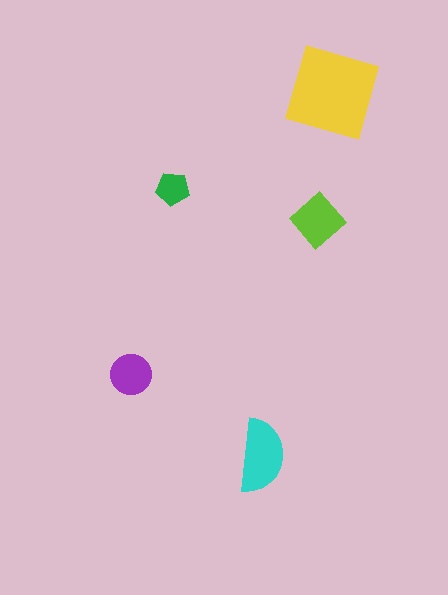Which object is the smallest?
The green pentagon.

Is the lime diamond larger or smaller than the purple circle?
Larger.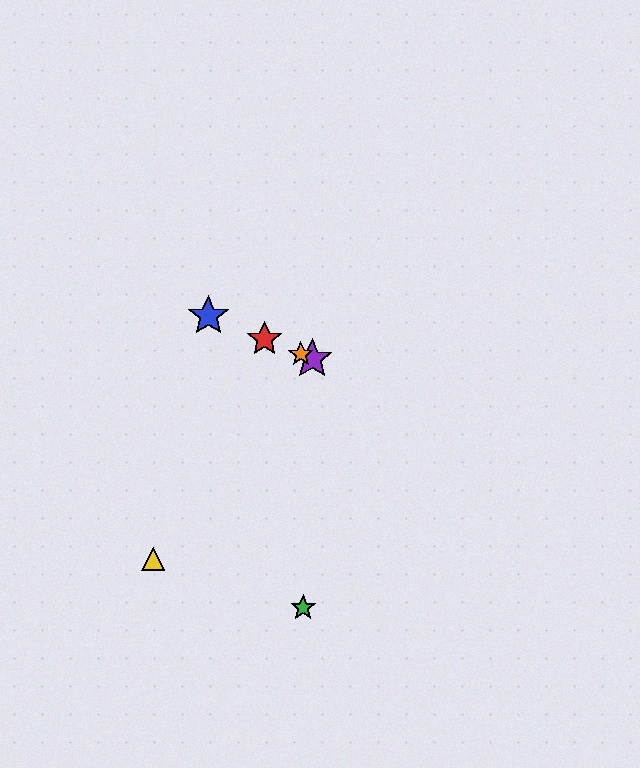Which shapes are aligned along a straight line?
The red star, the blue star, the purple star, the orange star are aligned along a straight line.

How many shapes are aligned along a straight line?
4 shapes (the red star, the blue star, the purple star, the orange star) are aligned along a straight line.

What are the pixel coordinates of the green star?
The green star is at (303, 608).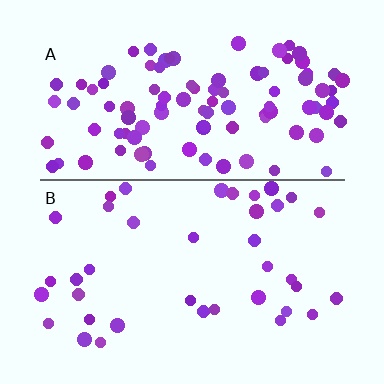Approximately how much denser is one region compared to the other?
Approximately 2.6× — region A over region B.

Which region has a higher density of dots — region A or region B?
A (the top).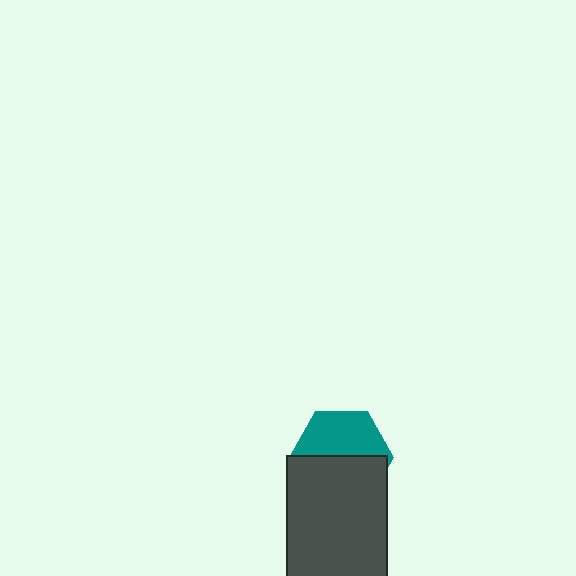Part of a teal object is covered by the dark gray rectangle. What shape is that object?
It is a hexagon.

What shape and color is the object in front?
The object in front is a dark gray rectangle.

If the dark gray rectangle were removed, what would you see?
You would see the complete teal hexagon.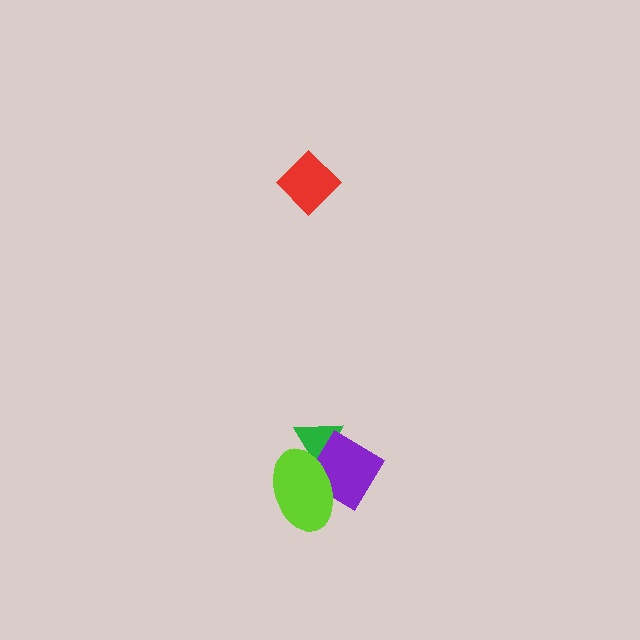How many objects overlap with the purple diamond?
2 objects overlap with the purple diamond.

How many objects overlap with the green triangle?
2 objects overlap with the green triangle.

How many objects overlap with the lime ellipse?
2 objects overlap with the lime ellipse.